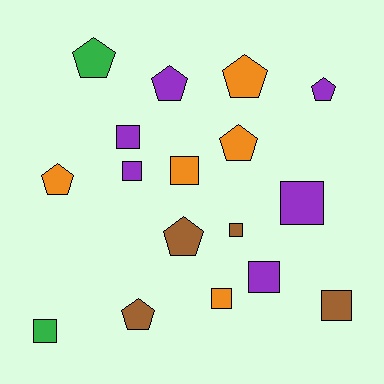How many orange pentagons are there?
There are 3 orange pentagons.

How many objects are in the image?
There are 17 objects.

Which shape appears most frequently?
Square, with 9 objects.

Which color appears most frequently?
Purple, with 6 objects.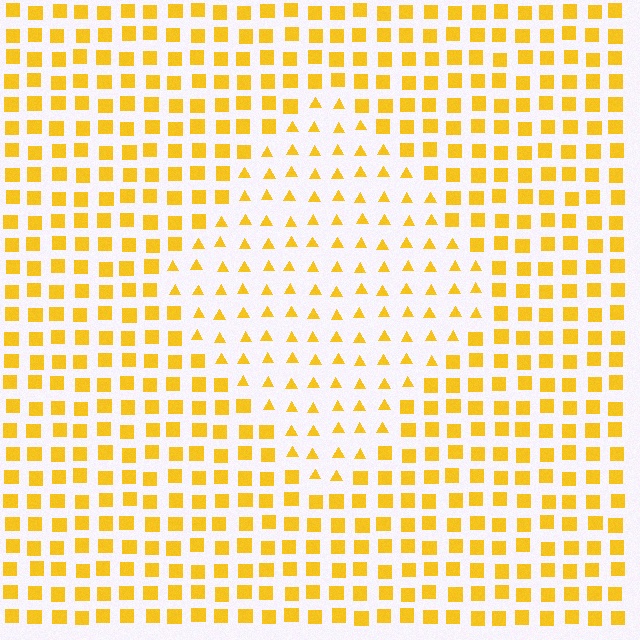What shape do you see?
I see a diamond.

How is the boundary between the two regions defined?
The boundary is defined by a change in element shape: triangles inside vs. squares outside. All elements share the same color and spacing.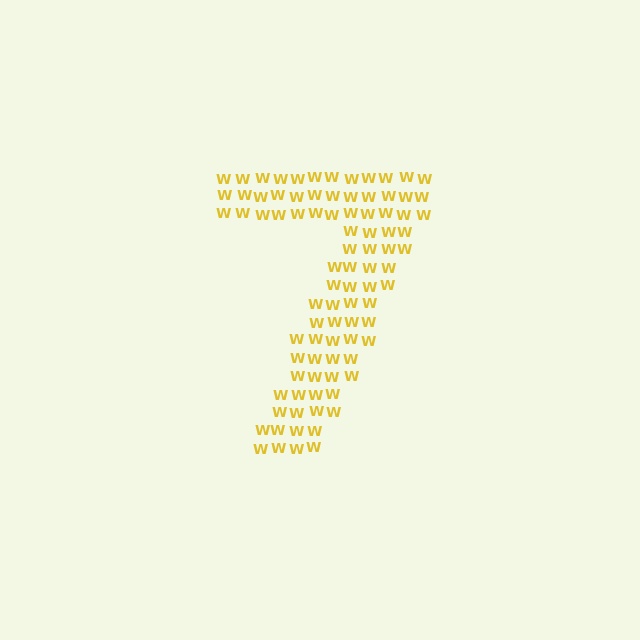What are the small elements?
The small elements are letter W's.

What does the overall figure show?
The overall figure shows the digit 7.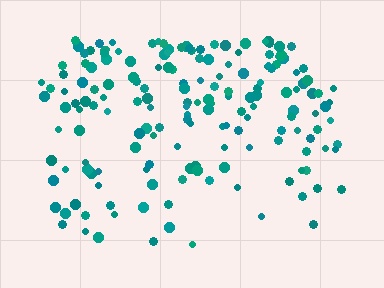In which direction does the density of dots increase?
From bottom to top, with the top side densest.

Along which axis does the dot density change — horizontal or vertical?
Vertical.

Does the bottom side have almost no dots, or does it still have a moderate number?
Still a moderate number, just noticeably fewer than the top.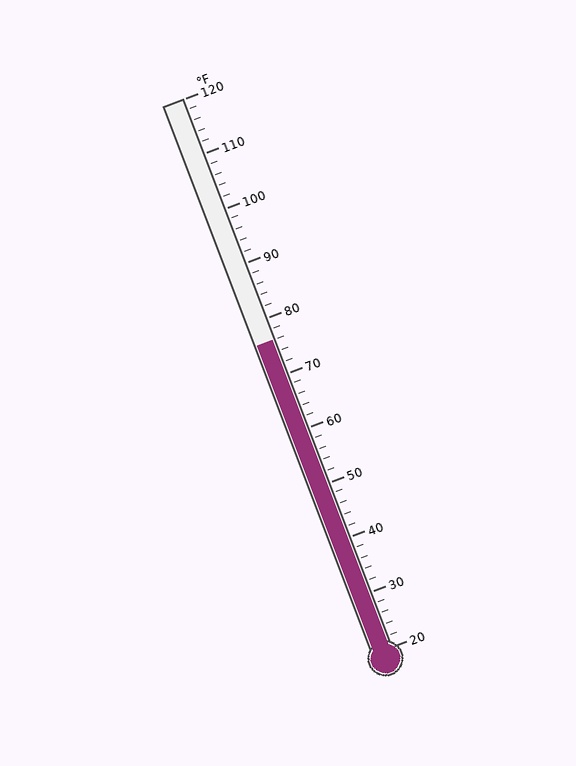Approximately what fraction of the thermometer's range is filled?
The thermometer is filled to approximately 55% of its range.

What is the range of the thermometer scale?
The thermometer scale ranges from 20°F to 120°F.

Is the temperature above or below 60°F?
The temperature is above 60°F.